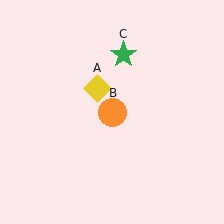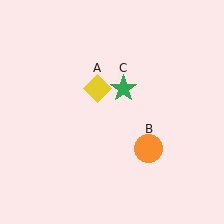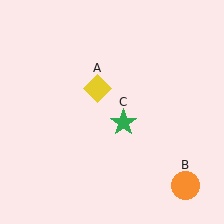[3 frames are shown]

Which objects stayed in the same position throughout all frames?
Yellow diamond (object A) remained stationary.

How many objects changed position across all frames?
2 objects changed position: orange circle (object B), green star (object C).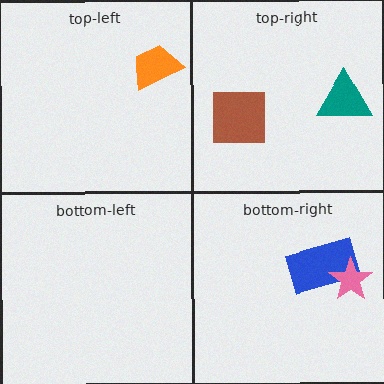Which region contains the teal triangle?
The top-right region.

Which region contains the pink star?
The bottom-right region.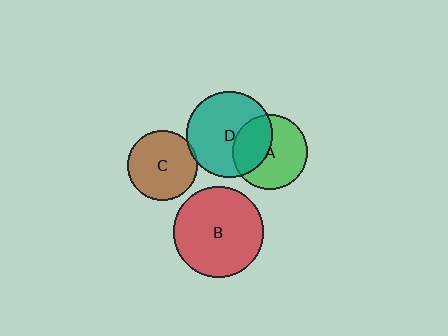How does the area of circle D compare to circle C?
Approximately 1.5 times.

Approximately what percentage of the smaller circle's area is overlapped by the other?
Approximately 5%.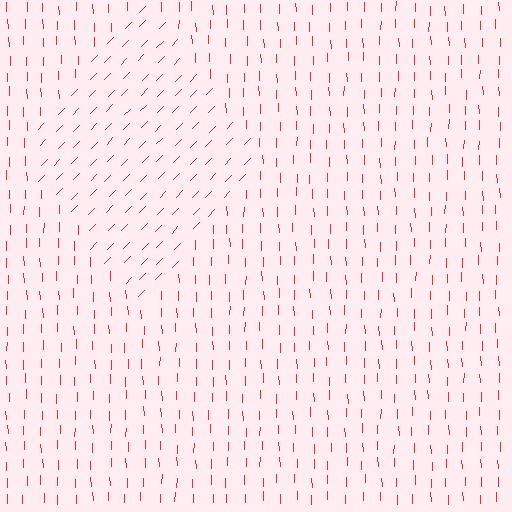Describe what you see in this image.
The image is filled with small red line segments. A diamond region in the image has lines oriented differently from the surrounding lines, creating a visible texture boundary.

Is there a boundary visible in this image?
Yes, there is a texture boundary formed by a change in line orientation.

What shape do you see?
I see a diamond.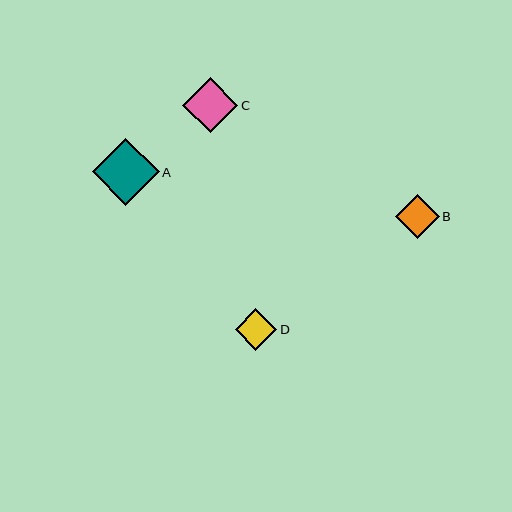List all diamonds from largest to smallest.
From largest to smallest: A, C, B, D.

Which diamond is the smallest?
Diamond D is the smallest with a size of approximately 41 pixels.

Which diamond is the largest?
Diamond A is the largest with a size of approximately 67 pixels.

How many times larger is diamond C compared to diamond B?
Diamond C is approximately 1.3 times the size of diamond B.